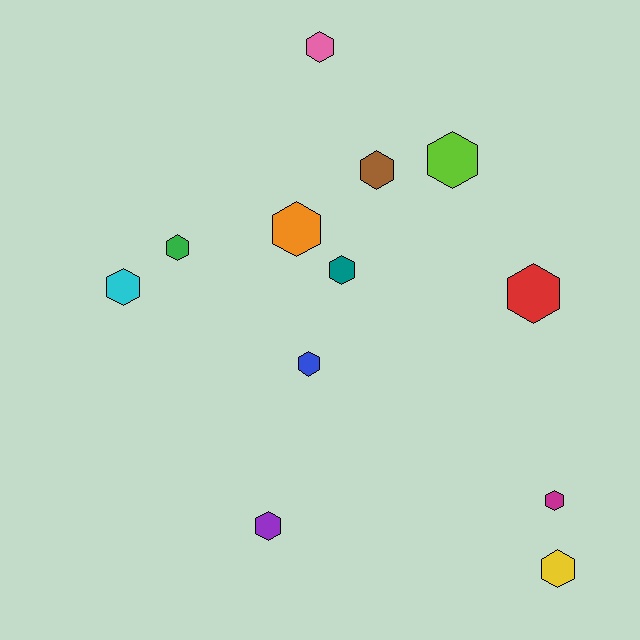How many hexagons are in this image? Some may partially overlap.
There are 12 hexagons.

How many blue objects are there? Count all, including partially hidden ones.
There is 1 blue object.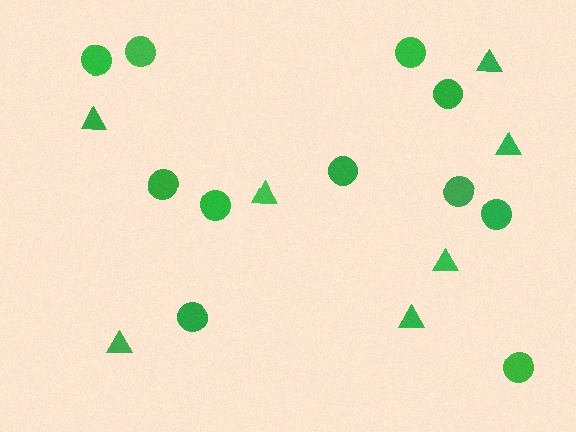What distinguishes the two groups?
There are 2 groups: one group of triangles (7) and one group of circles (11).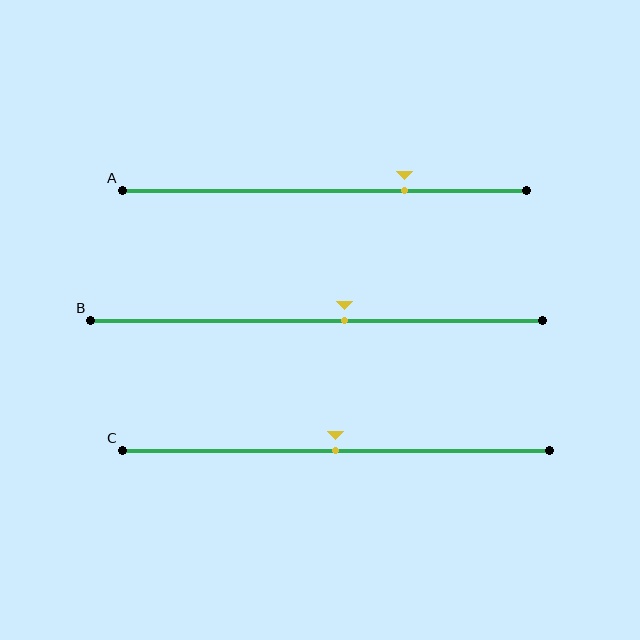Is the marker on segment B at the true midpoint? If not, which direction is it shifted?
No, the marker on segment B is shifted to the right by about 6% of the segment length.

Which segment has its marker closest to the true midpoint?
Segment C has its marker closest to the true midpoint.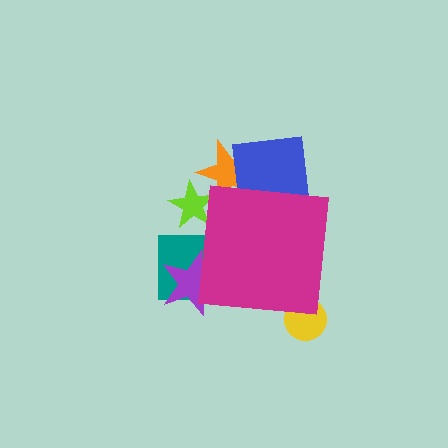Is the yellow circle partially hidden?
Yes, the yellow circle is partially hidden behind the magenta square.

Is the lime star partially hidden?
Yes, the lime star is partially hidden behind the magenta square.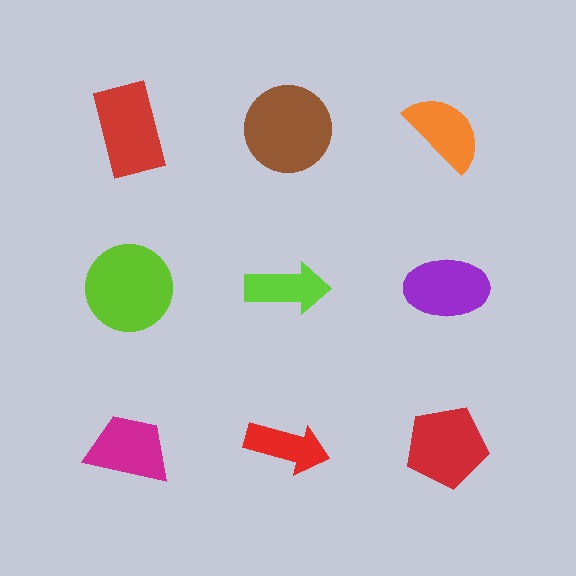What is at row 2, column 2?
A lime arrow.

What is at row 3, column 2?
A red arrow.